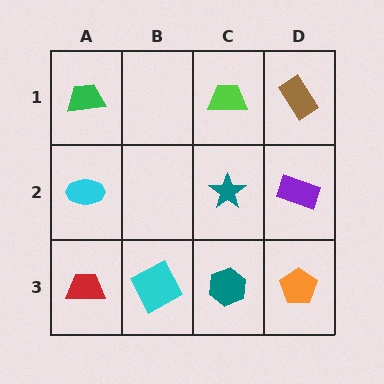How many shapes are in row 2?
3 shapes.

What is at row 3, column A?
A red trapezoid.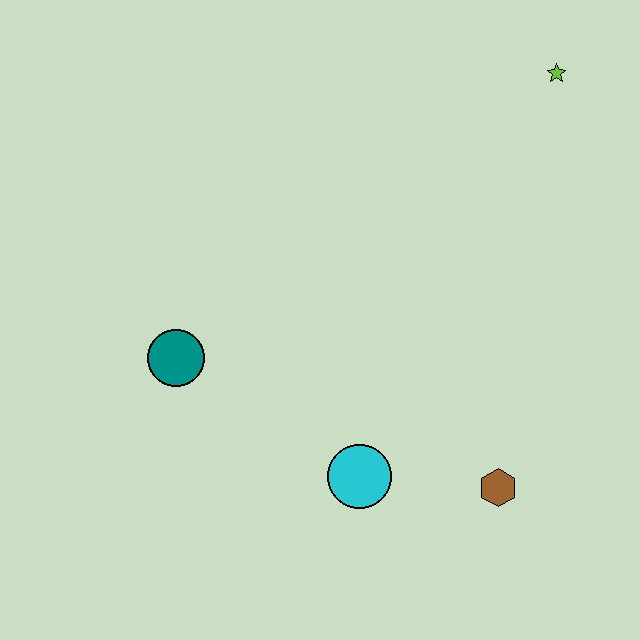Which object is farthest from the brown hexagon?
The lime star is farthest from the brown hexagon.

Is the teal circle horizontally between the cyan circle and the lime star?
No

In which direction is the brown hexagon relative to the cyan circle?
The brown hexagon is to the right of the cyan circle.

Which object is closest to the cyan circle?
The brown hexagon is closest to the cyan circle.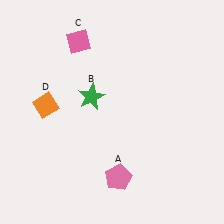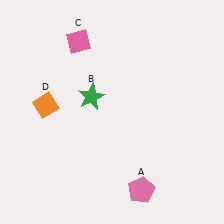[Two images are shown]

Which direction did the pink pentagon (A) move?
The pink pentagon (A) moved right.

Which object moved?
The pink pentagon (A) moved right.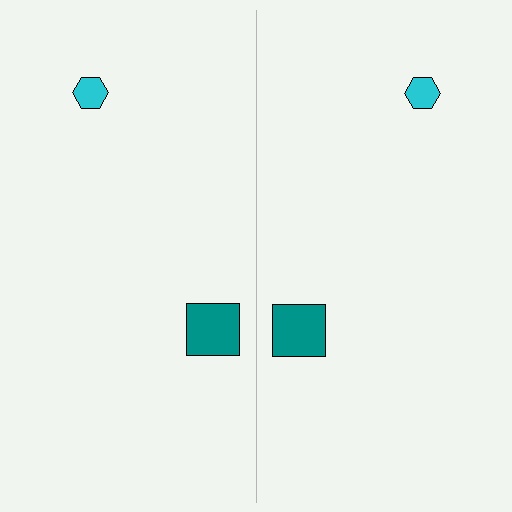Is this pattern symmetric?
Yes, this pattern has bilateral (reflection) symmetry.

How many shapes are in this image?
There are 4 shapes in this image.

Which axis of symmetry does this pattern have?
The pattern has a vertical axis of symmetry running through the center of the image.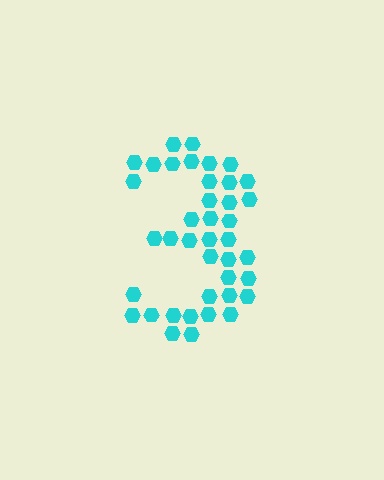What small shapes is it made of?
It is made of small hexagons.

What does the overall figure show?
The overall figure shows the digit 3.